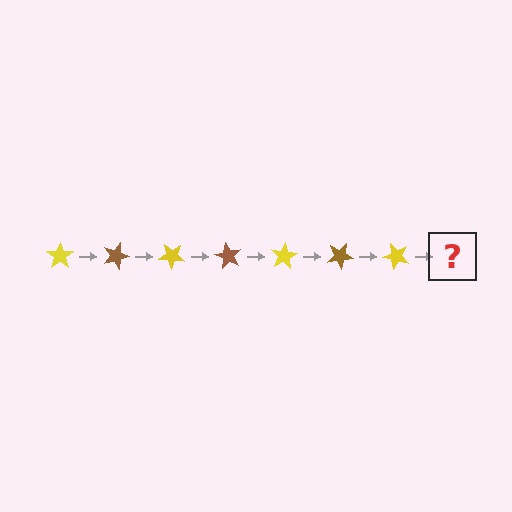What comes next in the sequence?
The next element should be a brown star, rotated 140 degrees from the start.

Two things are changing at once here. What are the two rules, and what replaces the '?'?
The two rules are that it rotates 20 degrees each step and the color cycles through yellow and brown. The '?' should be a brown star, rotated 140 degrees from the start.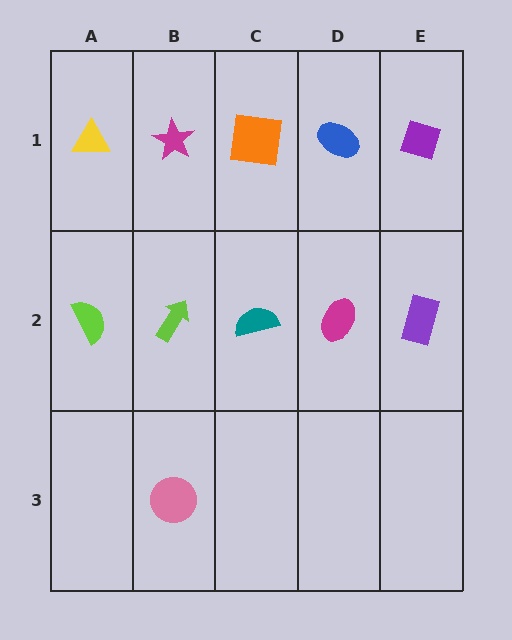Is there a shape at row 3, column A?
No, that cell is empty.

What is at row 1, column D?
A blue ellipse.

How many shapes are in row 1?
5 shapes.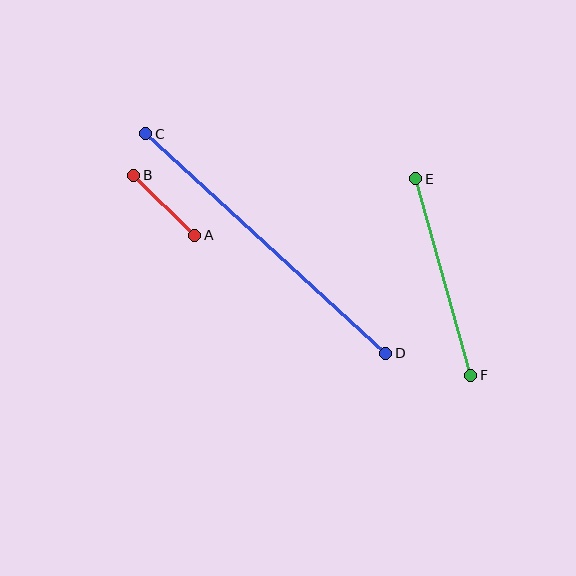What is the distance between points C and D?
The distance is approximately 325 pixels.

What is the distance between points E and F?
The distance is approximately 204 pixels.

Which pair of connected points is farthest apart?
Points C and D are farthest apart.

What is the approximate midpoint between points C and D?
The midpoint is at approximately (266, 243) pixels.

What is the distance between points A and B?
The distance is approximately 86 pixels.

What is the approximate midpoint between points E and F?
The midpoint is at approximately (443, 277) pixels.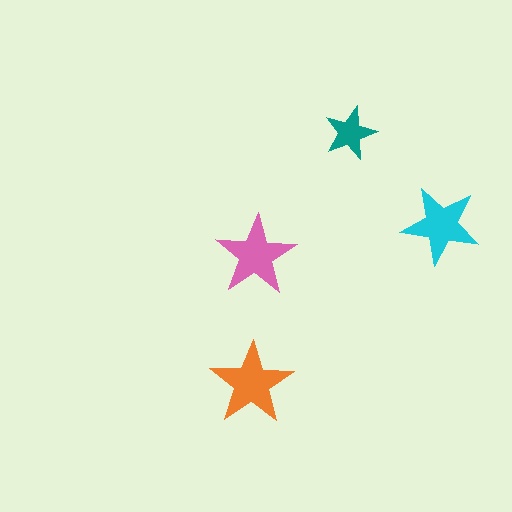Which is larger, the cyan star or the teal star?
The cyan one.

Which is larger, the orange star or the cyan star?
The orange one.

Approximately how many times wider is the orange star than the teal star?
About 1.5 times wider.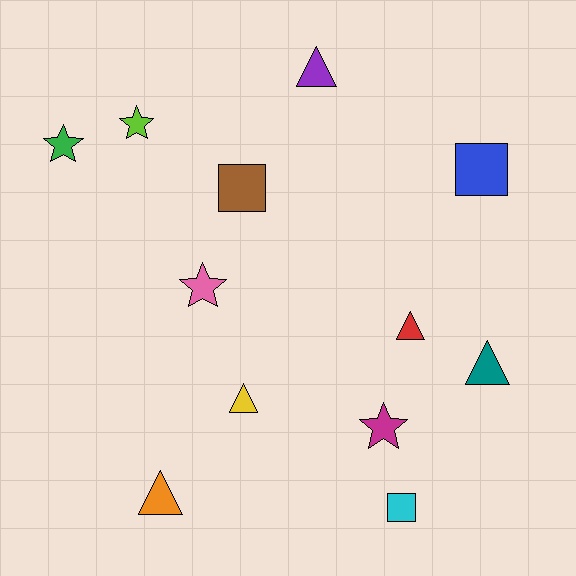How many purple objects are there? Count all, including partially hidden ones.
There is 1 purple object.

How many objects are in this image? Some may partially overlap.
There are 12 objects.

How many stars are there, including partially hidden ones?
There are 4 stars.